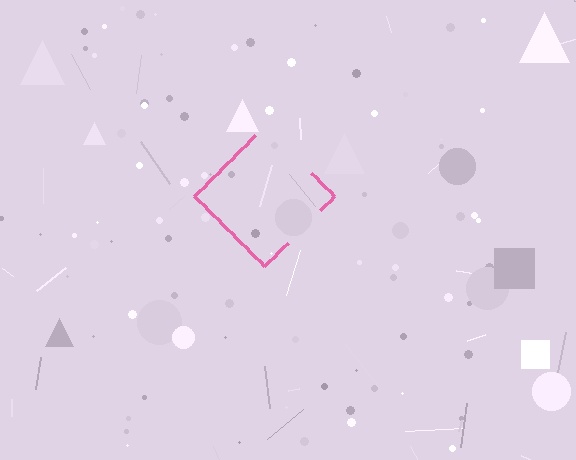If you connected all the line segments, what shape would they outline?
They would outline a diamond.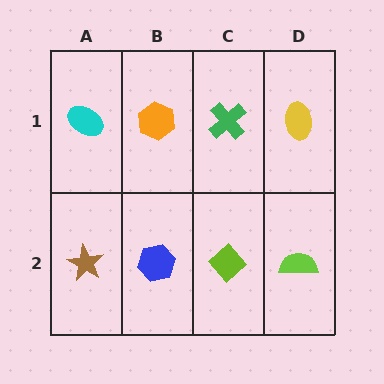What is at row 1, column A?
A cyan ellipse.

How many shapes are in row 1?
4 shapes.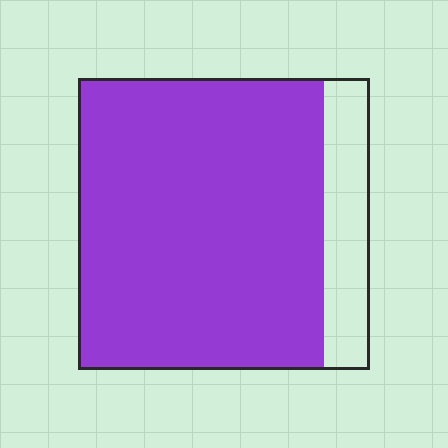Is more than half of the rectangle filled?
Yes.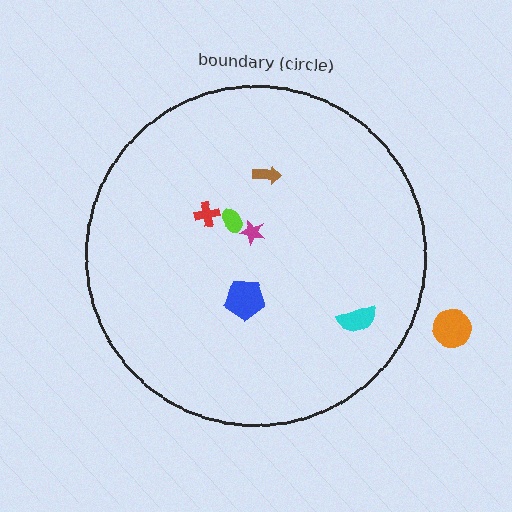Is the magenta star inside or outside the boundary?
Inside.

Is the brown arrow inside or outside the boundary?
Inside.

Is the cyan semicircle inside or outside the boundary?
Inside.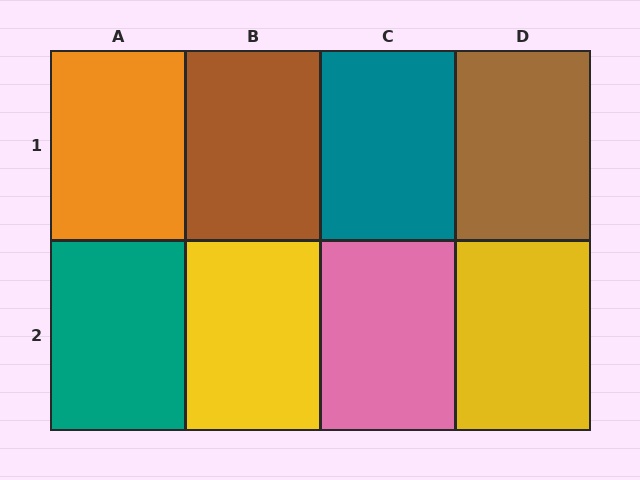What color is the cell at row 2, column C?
Pink.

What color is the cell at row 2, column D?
Yellow.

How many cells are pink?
1 cell is pink.